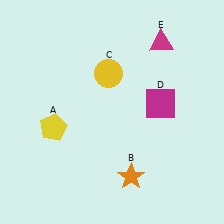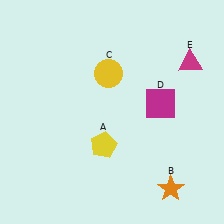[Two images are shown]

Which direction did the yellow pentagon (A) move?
The yellow pentagon (A) moved right.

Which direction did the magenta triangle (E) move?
The magenta triangle (E) moved right.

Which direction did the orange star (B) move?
The orange star (B) moved right.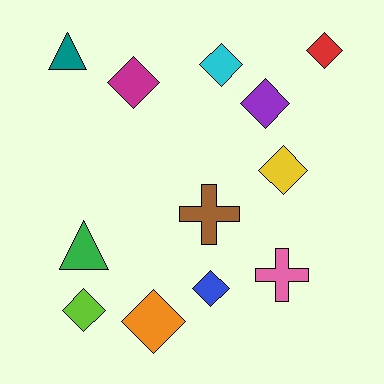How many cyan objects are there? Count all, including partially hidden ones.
There is 1 cyan object.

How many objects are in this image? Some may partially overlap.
There are 12 objects.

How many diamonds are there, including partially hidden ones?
There are 8 diamonds.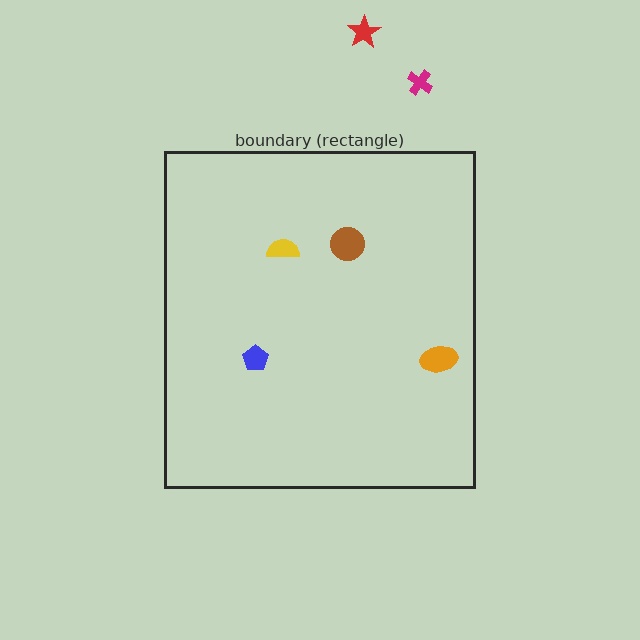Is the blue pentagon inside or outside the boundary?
Inside.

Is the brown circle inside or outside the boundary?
Inside.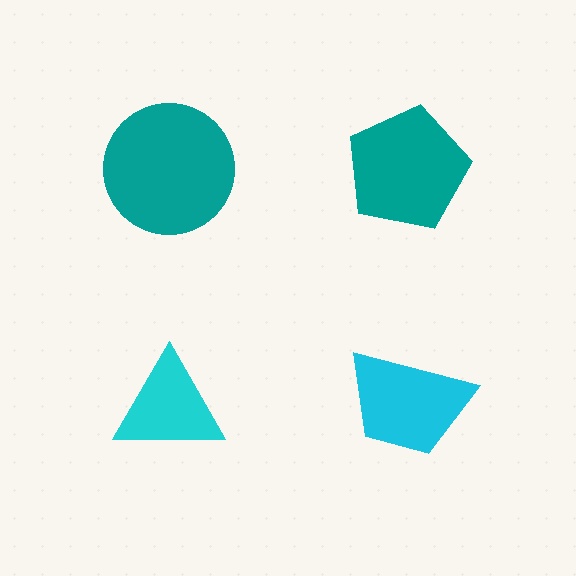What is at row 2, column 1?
A cyan triangle.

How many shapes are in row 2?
2 shapes.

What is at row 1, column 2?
A teal pentagon.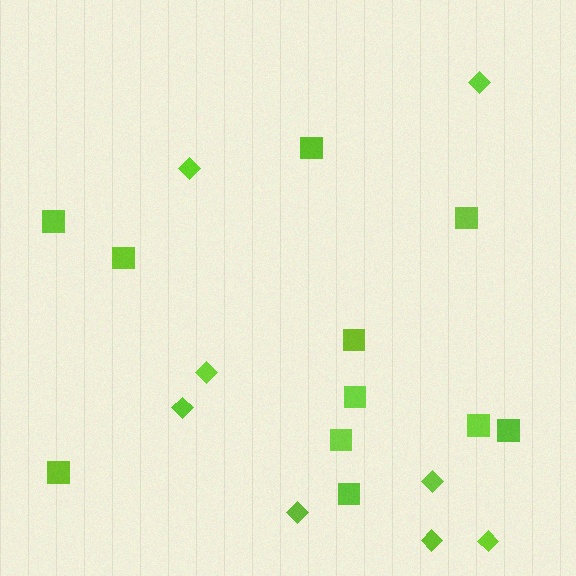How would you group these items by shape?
There are 2 groups: one group of squares (11) and one group of diamonds (8).